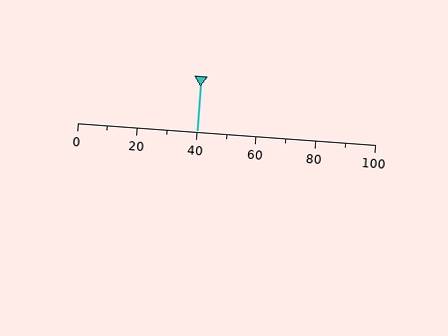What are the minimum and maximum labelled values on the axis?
The axis runs from 0 to 100.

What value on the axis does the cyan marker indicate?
The marker indicates approximately 40.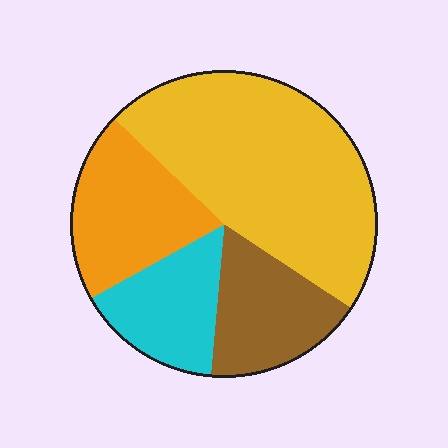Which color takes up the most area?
Yellow, at roughly 45%.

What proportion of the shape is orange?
Orange covers about 20% of the shape.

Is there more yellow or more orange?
Yellow.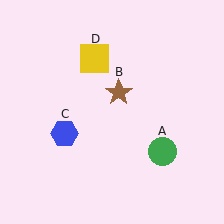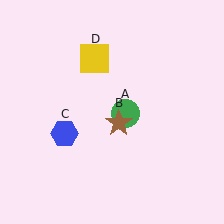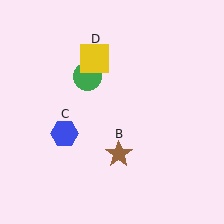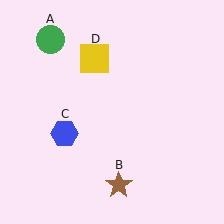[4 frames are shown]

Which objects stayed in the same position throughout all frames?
Blue hexagon (object C) and yellow square (object D) remained stationary.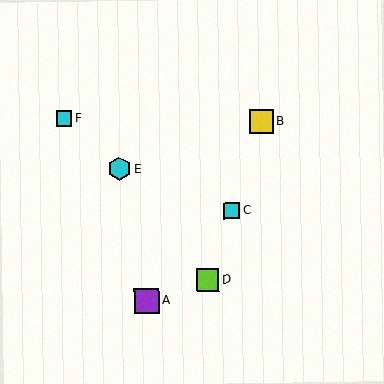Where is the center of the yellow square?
The center of the yellow square is at (261, 121).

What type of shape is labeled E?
Shape E is a cyan hexagon.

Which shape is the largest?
The purple square (labeled A) is the largest.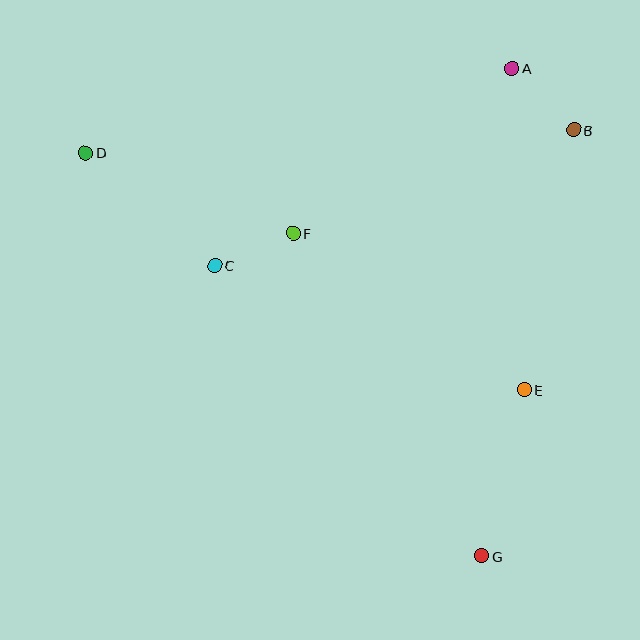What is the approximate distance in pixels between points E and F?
The distance between E and F is approximately 279 pixels.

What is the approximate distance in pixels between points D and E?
The distance between D and E is approximately 498 pixels.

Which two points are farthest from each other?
Points D and G are farthest from each other.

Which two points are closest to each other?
Points C and F are closest to each other.